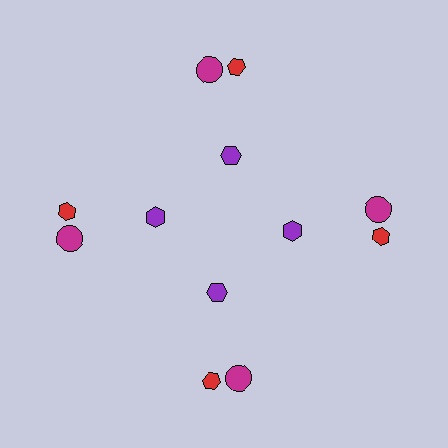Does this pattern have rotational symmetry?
Yes, this pattern has 4-fold rotational symmetry. It looks the same after rotating 90 degrees around the center.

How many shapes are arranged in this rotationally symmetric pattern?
There are 12 shapes, arranged in 4 groups of 3.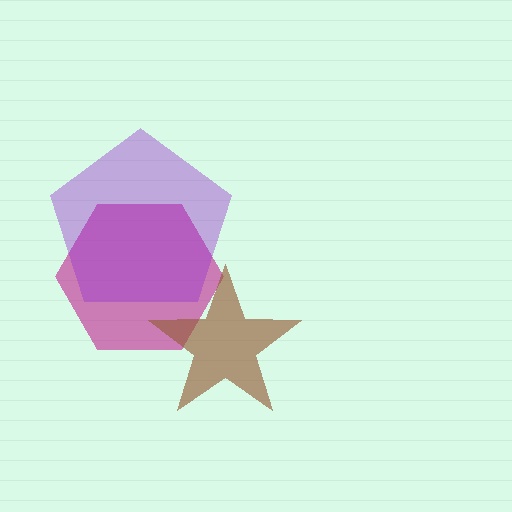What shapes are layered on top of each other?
The layered shapes are: a magenta hexagon, a purple pentagon, a brown star.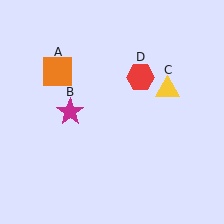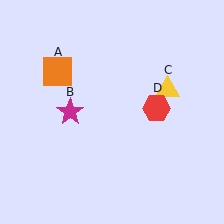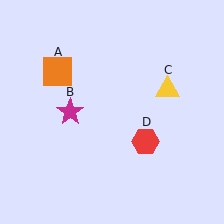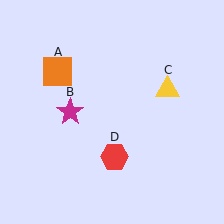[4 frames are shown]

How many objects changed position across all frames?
1 object changed position: red hexagon (object D).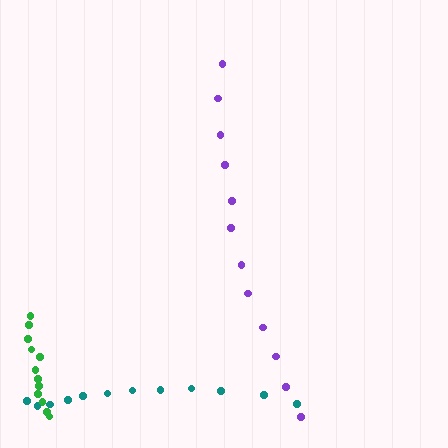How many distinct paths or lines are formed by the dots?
There are 3 distinct paths.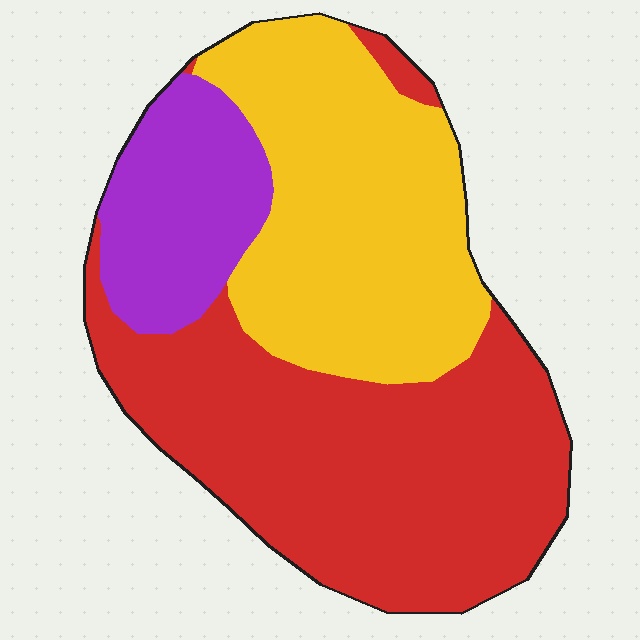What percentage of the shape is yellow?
Yellow covers 36% of the shape.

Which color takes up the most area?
Red, at roughly 50%.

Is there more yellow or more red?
Red.